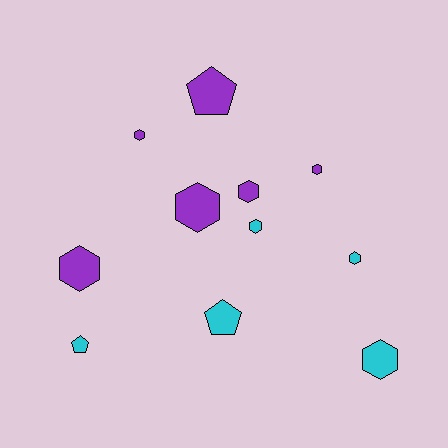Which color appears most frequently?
Purple, with 6 objects.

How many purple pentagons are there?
There is 1 purple pentagon.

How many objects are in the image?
There are 11 objects.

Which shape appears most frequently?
Hexagon, with 8 objects.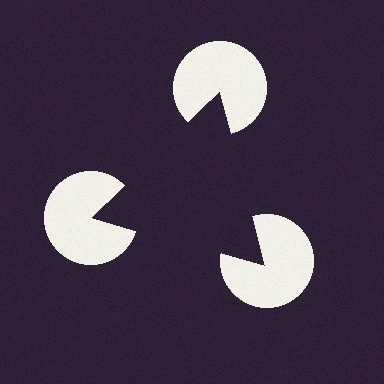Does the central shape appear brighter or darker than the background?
It typically appears slightly darker than the background, even though no actual brightness change is drawn.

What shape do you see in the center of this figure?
An illusory triangle — its edges are inferred from the aligned wedge cuts in the pac-man discs, not physically drawn.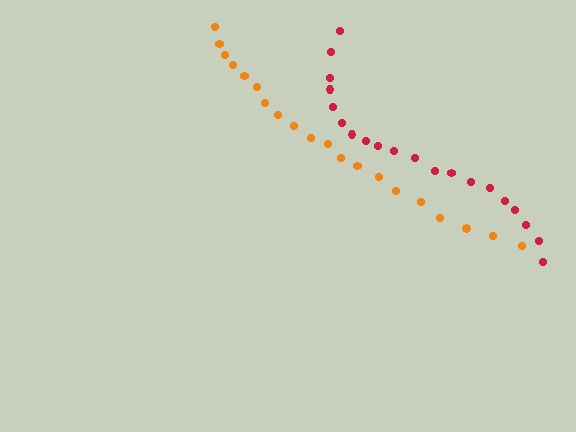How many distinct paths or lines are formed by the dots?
There are 2 distinct paths.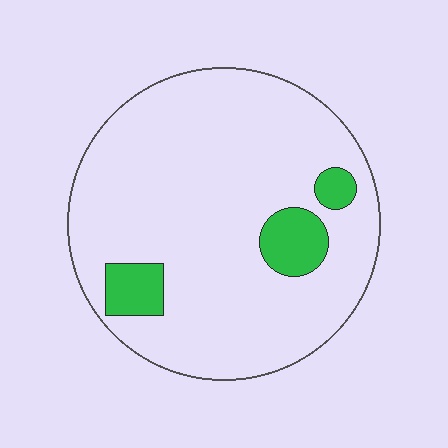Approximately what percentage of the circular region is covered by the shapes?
Approximately 10%.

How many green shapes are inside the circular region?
3.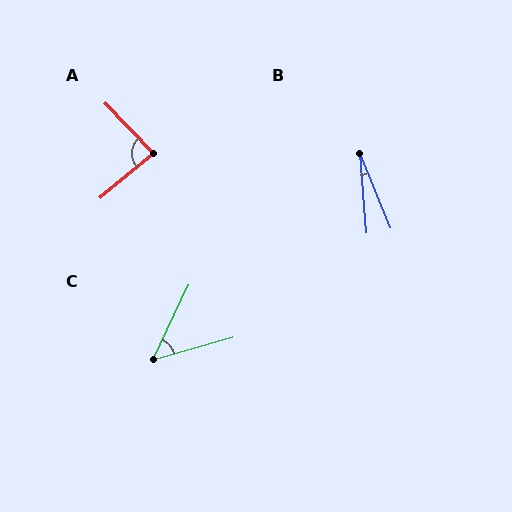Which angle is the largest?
A, at approximately 86 degrees.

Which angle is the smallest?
B, at approximately 18 degrees.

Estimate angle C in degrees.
Approximately 49 degrees.